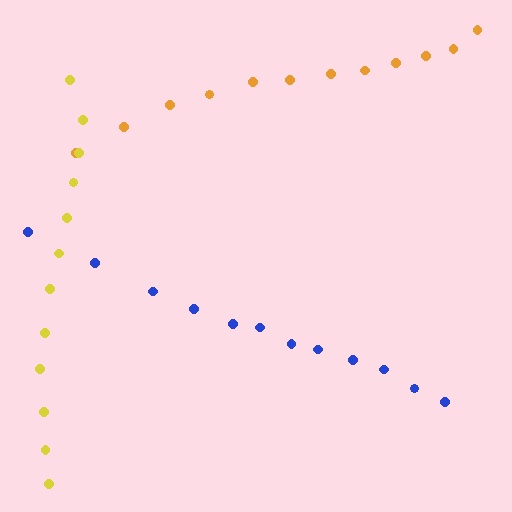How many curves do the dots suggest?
There are 3 distinct paths.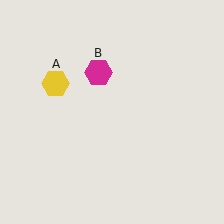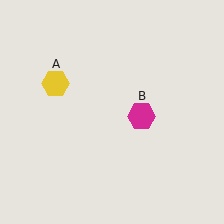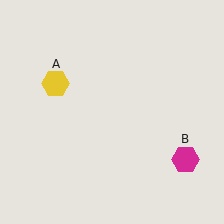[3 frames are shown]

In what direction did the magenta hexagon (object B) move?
The magenta hexagon (object B) moved down and to the right.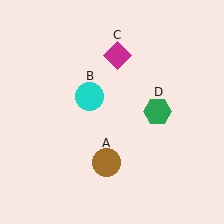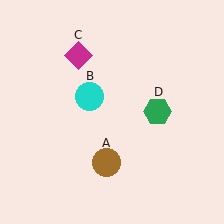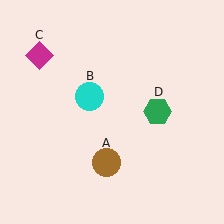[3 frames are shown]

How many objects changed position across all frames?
1 object changed position: magenta diamond (object C).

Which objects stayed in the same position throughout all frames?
Brown circle (object A) and cyan circle (object B) and green hexagon (object D) remained stationary.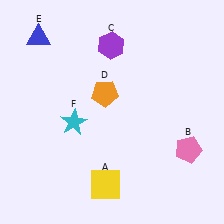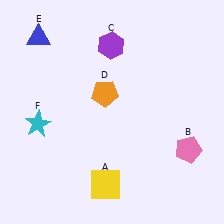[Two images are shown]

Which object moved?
The cyan star (F) moved left.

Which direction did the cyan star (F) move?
The cyan star (F) moved left.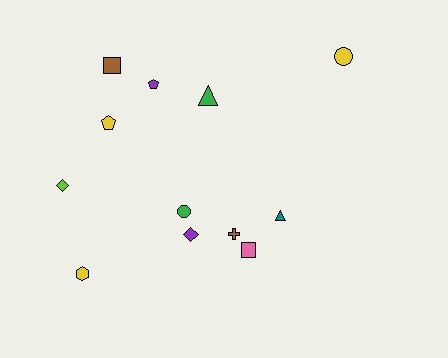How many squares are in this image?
There are 2 squares.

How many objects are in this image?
There are 12 objects.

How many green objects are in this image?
There are 2 green objects.